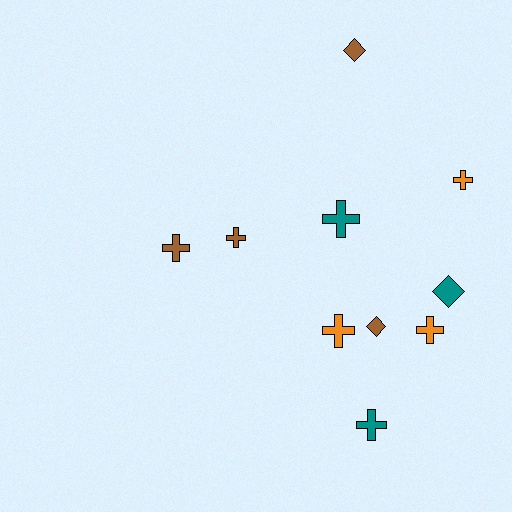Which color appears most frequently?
Brown, with 4 objects.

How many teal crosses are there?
There are 2 teal crosses.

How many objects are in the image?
There are 10 objects.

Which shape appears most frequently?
Cross, with 7 objects.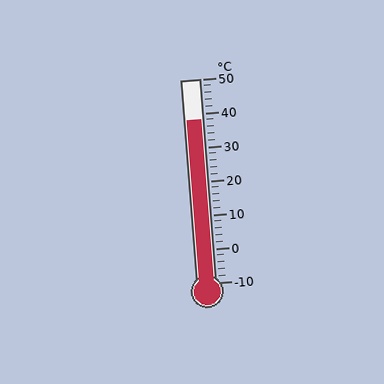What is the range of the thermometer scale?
The thermometer scale ranges from -10°C to 50°C.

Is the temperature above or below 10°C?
The temperature is above 10°C.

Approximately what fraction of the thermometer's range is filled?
The thermometer is filled to approximately 80% of its range.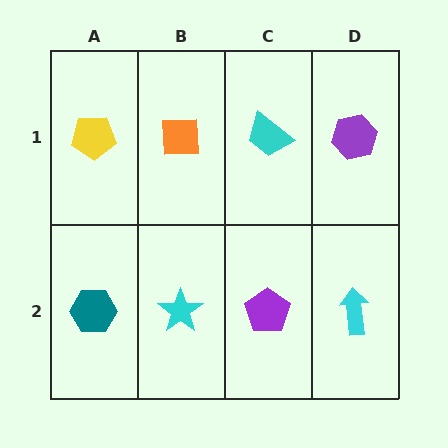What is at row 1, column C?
A cyan trapezoid.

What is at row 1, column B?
An orange square.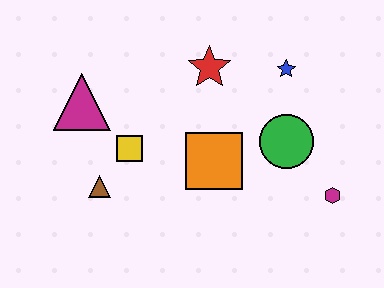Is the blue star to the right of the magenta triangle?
Yes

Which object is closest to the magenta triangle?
The yellow square is closest to the magenta triangle.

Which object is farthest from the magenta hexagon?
The magenta triangle is farthest from the magenta hexagon.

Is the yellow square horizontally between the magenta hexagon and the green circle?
No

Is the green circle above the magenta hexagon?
Yes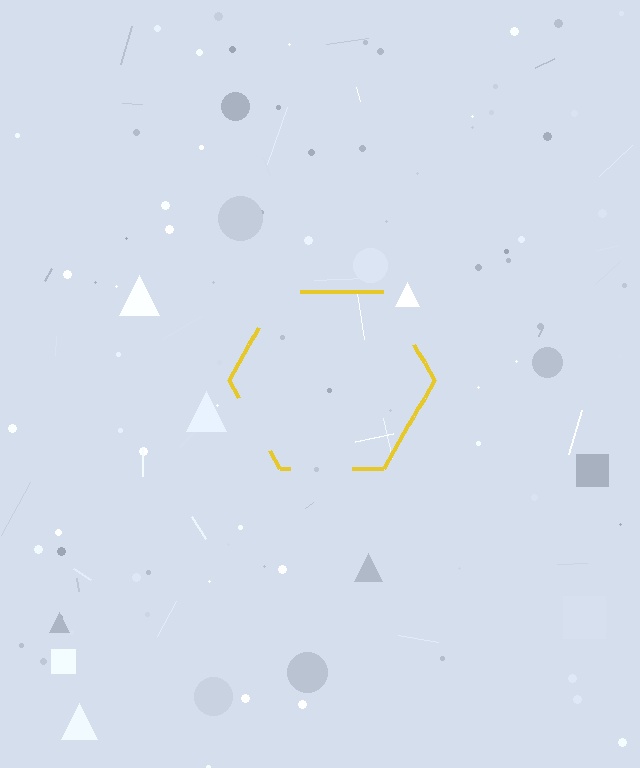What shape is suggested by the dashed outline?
The dashed outline suggests a hexagon.